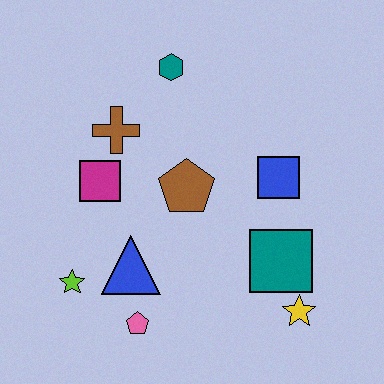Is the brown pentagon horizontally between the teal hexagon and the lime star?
No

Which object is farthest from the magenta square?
The yellow star is farthest from the magenta square.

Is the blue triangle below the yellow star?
No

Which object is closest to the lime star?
The blue triangle is closest to the lime star.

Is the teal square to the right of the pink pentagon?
Yes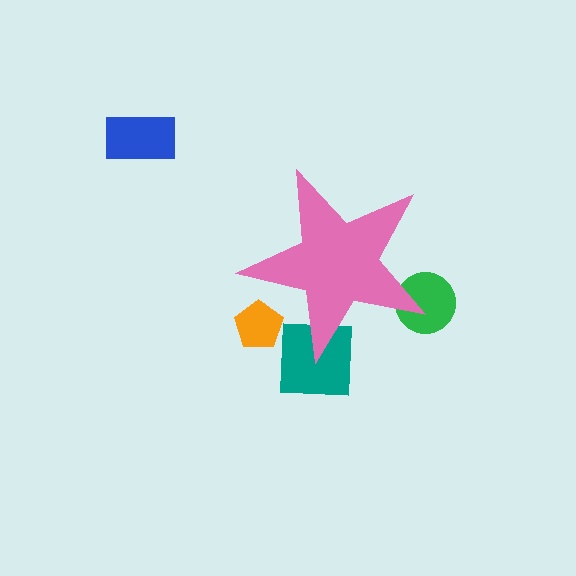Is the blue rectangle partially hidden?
No, the blue rectangle is fully visible.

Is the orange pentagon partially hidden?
Yes, the orange pentagon is partially hidden behind the pink star.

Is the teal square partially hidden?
Yes, the teal square is partially hidden behind the pink star.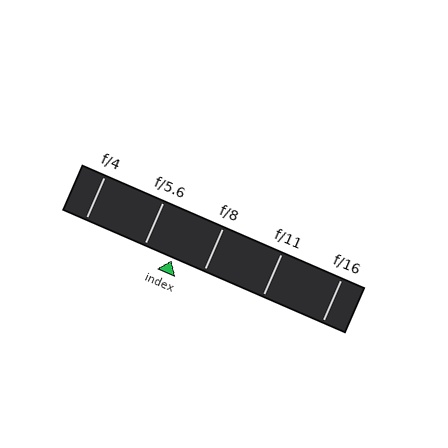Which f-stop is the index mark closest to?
The index mark is closest to f/5.6.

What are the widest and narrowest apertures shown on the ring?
The widest aperture shown is f/4 and the narrowest is f/16.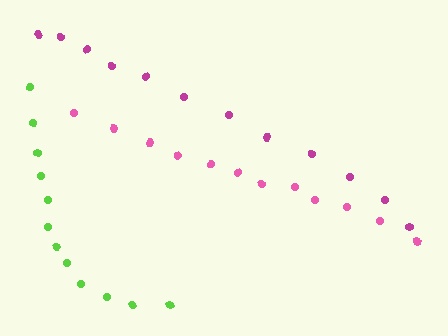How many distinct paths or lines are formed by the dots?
There are 3 distinct paths.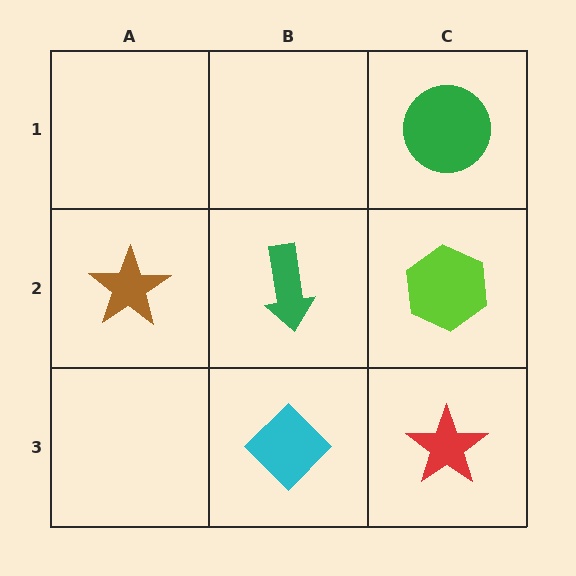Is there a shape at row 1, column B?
No, that cell is empty.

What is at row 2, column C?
A lime hexagon.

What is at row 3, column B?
A cyan diamond.